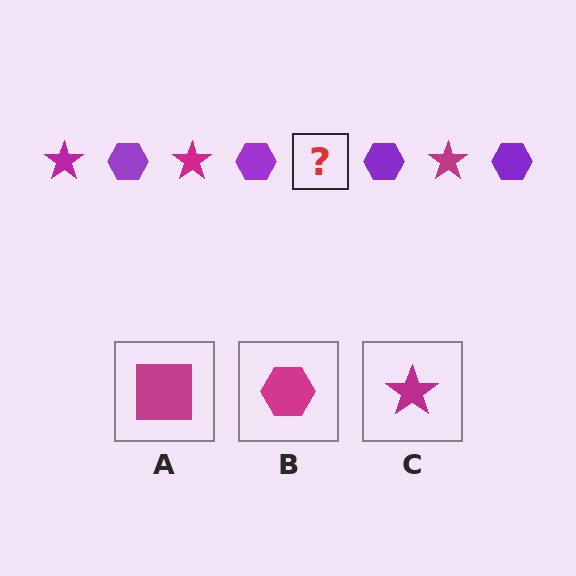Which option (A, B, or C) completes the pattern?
C.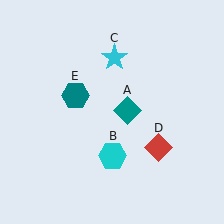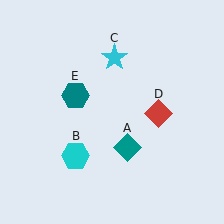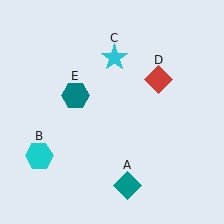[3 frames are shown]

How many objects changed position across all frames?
3 objects changed position: teal diamond (object A), cyan hexagon (object B), red diamond (object D).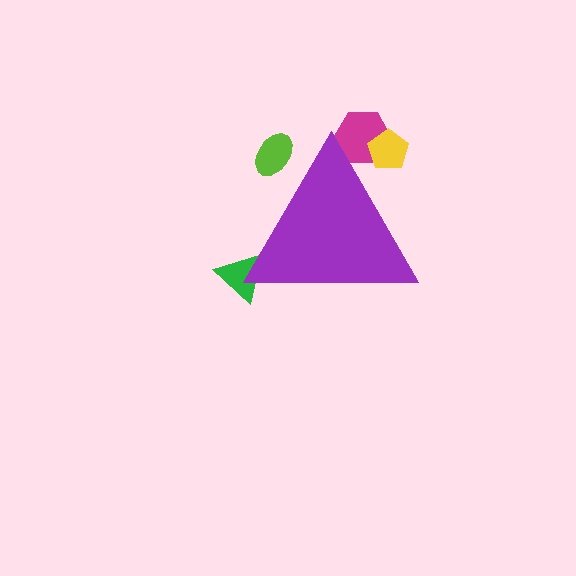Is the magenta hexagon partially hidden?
Yes, the magenta hexagon is partially hidden behind the purple triangle.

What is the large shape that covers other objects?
A purple triangle.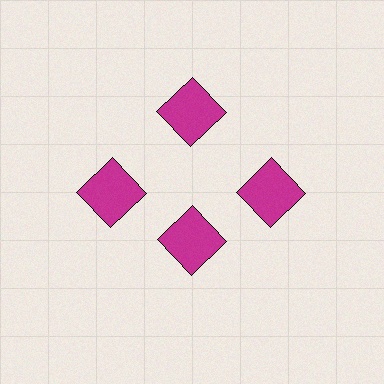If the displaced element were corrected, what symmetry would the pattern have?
It would have 4-fold rotational symmetry — the pattern would map onto itself every 90 degrees.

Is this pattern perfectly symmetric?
No. The 4 magenta squares are arranged in a ring, but one element near the 6 o'clock position is pulled inward toward the center, breaking the 4-fold rotational symmetry.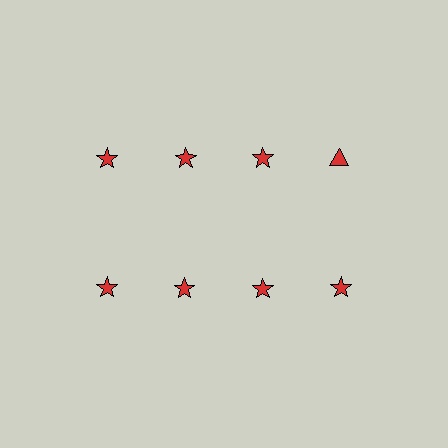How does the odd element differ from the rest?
It has a different shape: triangle instead of star.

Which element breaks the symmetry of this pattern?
The red triangle in the top row, second from right column breaks the symmetry. All other shapes are red stars.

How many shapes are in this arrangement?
There are 8 shapes arranged in a grid pattern.